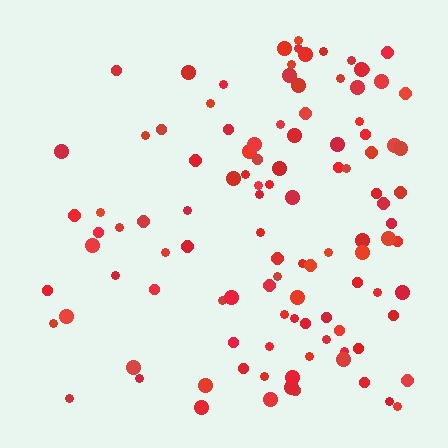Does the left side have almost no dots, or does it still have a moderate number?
Still a moderate number, just noticeably fewer than the right.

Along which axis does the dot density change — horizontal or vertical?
Horizontal.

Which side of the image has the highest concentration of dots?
The right.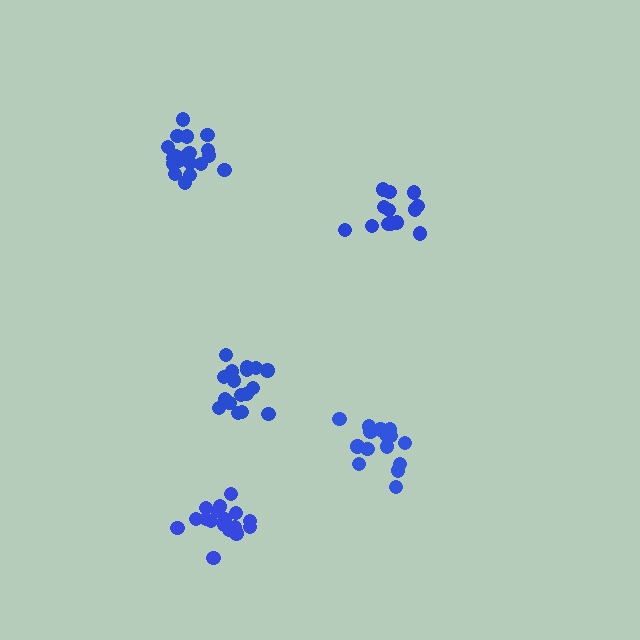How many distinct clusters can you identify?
There are 5 distinct clusters.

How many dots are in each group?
Group 1: 16 dots, Group 2: 17 dots, Group 3: 19 dots, Group 4: 17 dots, Group 5: 15 dots (84 total).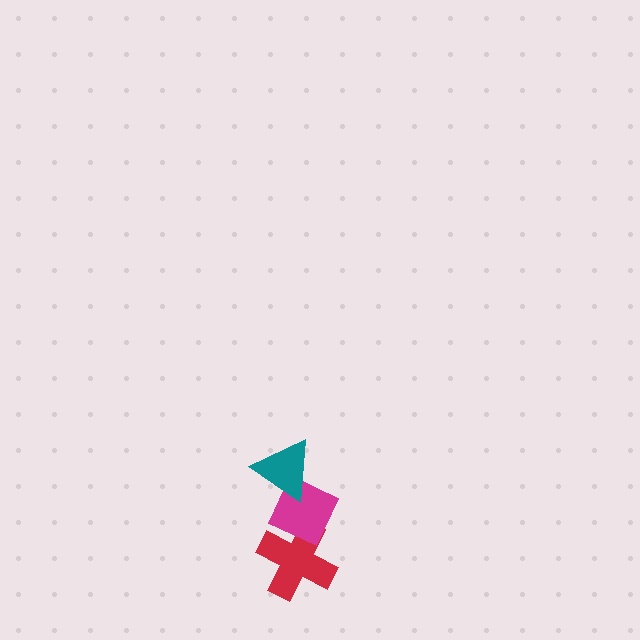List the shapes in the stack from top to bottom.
From top to bottom: the teal triangle, the magenta diamond, the red cross.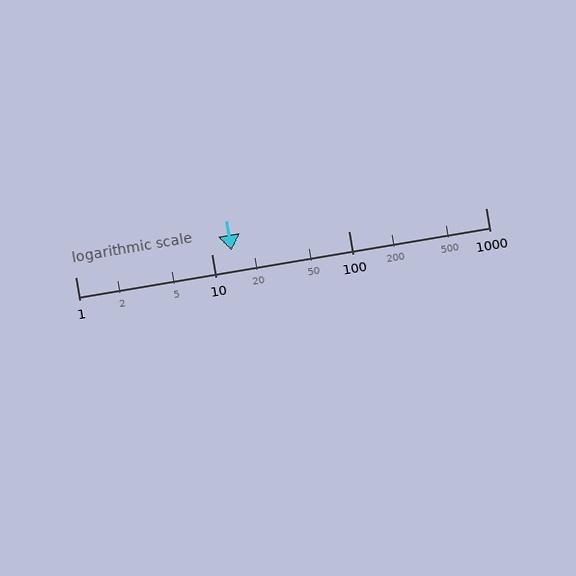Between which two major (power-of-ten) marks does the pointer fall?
The pointer is between 10 and 100.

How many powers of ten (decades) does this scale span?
The scale spans 3 decades, from 1 to 1000.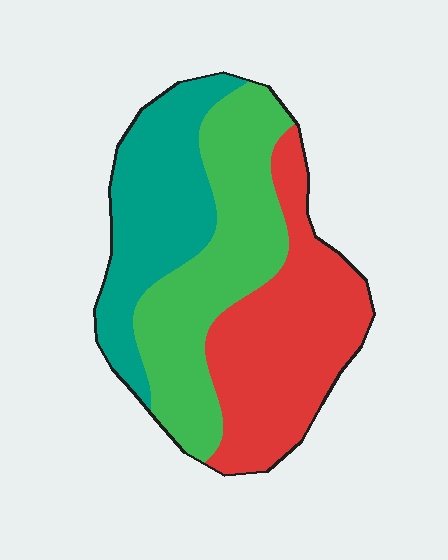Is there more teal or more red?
Red.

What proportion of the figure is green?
Green covers about 35% of the figure.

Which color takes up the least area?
Teal, at roughly 30%.